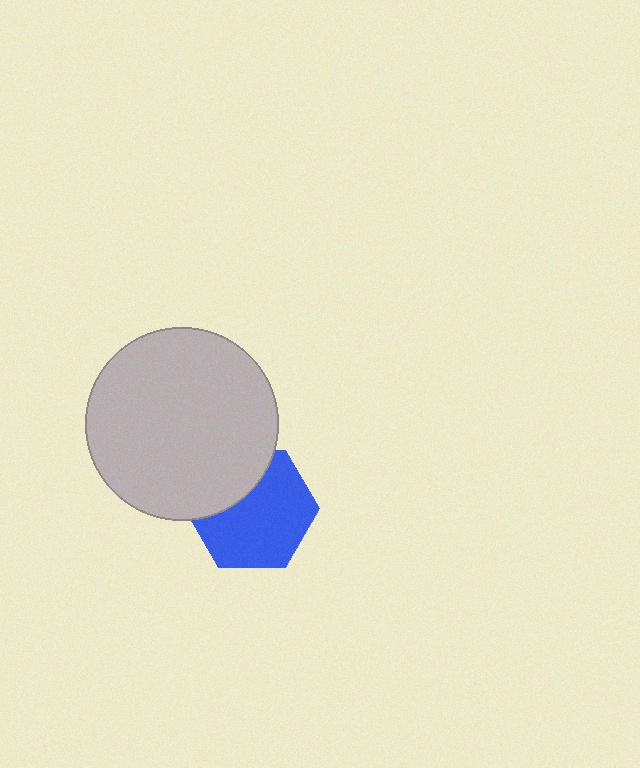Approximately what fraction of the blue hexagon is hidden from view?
Roughly 31% of the blue hexagon is hidden behind the light gray circle.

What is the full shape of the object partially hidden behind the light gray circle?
The partially hidden object is a blue hexagon.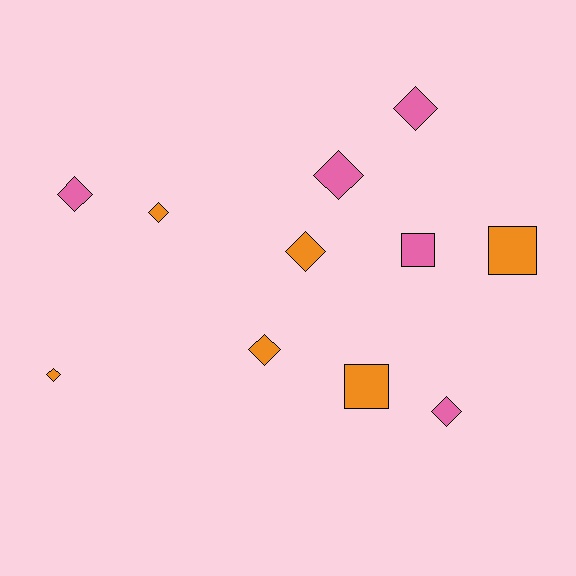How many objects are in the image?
There are 11 objects.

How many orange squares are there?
There are 2 orange squares.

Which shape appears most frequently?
Diamond, with 8 objects.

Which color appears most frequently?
Orange, with 6 objects.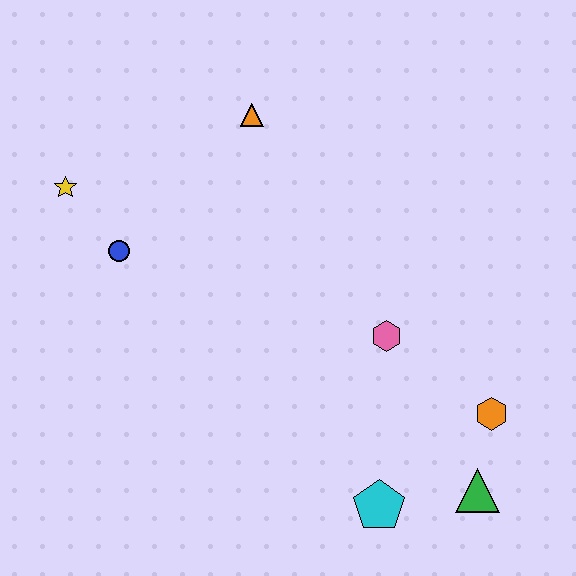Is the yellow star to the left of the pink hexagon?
Yes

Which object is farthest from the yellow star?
The green triangle is farthest from the yellow star.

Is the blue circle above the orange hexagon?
Yes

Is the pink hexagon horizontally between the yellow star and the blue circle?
No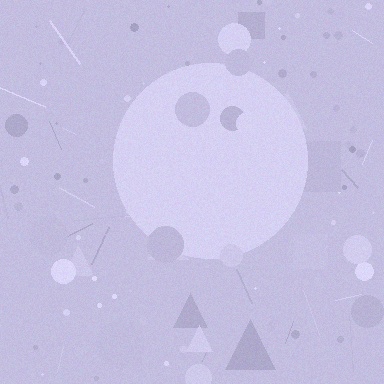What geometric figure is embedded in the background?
A circle is embedded in the background.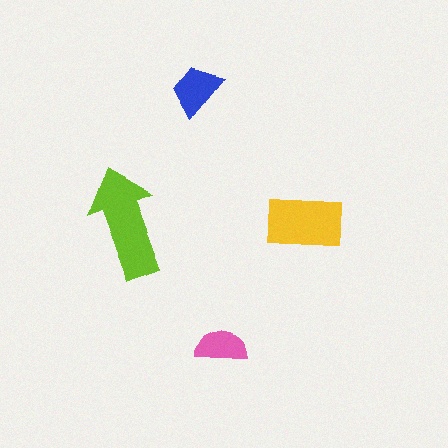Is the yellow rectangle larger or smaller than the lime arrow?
Smaller.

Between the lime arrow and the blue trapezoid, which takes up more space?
The lime arrow.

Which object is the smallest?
The pink semicircle.